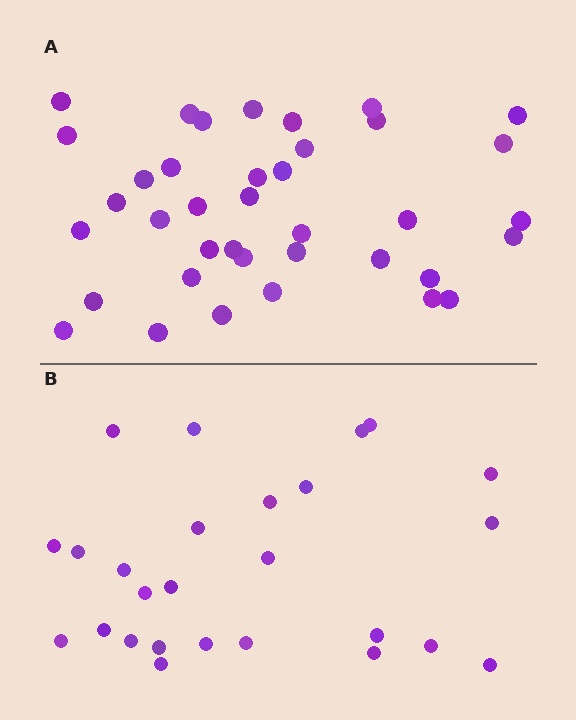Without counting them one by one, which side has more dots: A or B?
Region A (the top region) has more dots.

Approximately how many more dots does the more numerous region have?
Region A has roughly 12 or so more dots than region B.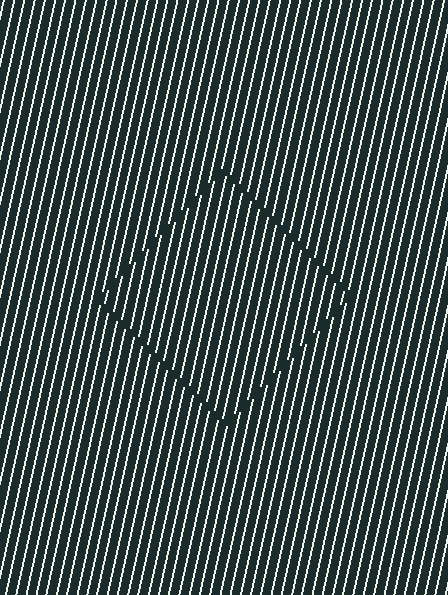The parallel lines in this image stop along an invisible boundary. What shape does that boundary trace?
An illusory square. The interior of the shape contains the same grating, shifted by half a period — the contour is defined by the phase discontinuity where line-ends from the inner and outer gratings abut.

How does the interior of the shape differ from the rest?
The interior of the shape contains the same grating, shifted by half a period — the contour is defined by the phase discontinuity where line-ends from the inner and outer gratings abut.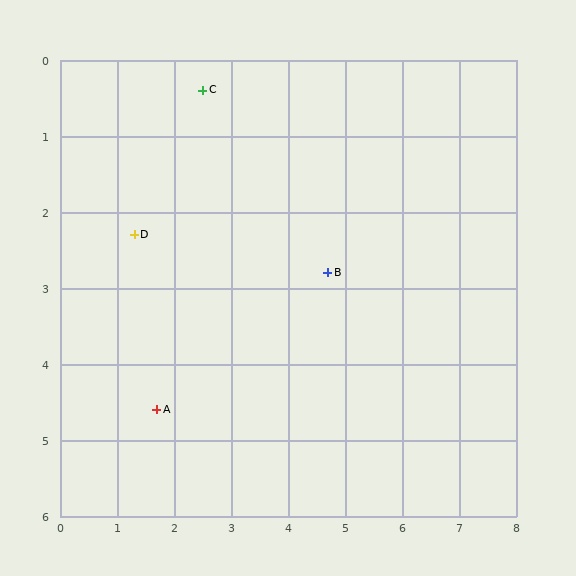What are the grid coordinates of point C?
Point C is at approximately (2.5, 0.4).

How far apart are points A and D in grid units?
Points A and D are about 2.3 grid units apart.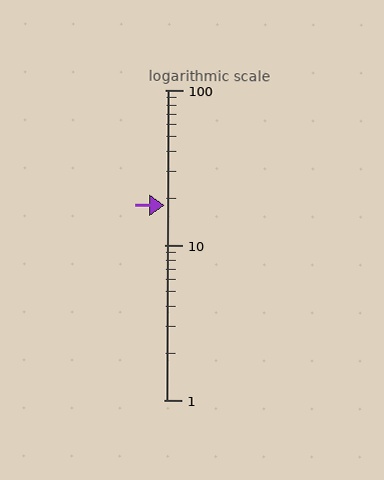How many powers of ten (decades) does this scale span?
The scale spans 2 decades, from 1 to 100.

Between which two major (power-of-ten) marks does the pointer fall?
The pointer is between 10 and 100.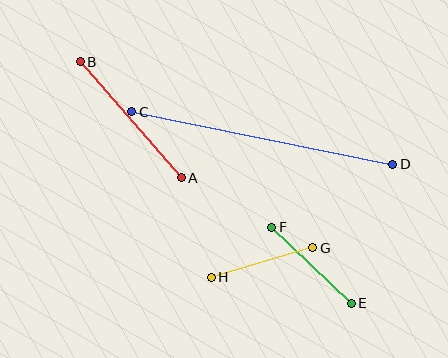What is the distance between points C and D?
The distance is approximately 266 pixels.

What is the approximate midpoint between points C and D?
The midpoint is at approximately (262, 138) pixels.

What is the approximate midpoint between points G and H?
The midpoint is at approximately (262, 263) pixels.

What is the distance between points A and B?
The distance is approximately 154 pixels.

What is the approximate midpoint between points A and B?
The midpoint is at approximately (131, 120) pixels.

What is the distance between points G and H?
The distance is approximately 105 pixels.